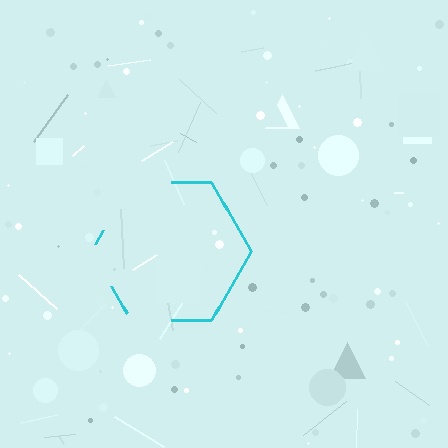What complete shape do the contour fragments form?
The contour fragments form a hexagon.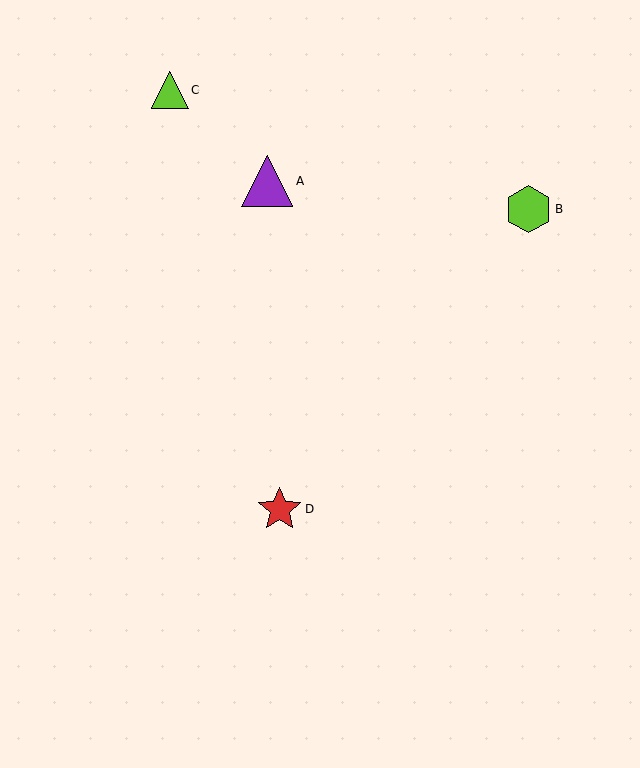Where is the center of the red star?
The center of the red star is at (280, 509).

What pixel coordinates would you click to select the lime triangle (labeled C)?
Click at (170, 90) to select the lime triangle C.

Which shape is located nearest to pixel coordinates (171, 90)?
The lime triangle (labeled C) at (170, 90) is nearest to that location.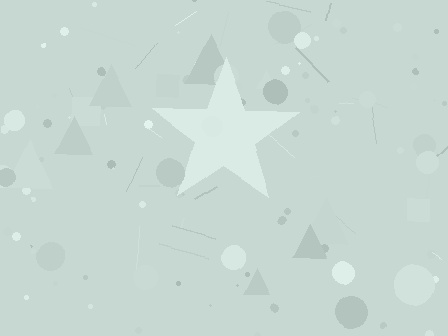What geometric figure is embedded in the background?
A star is embedded in the background.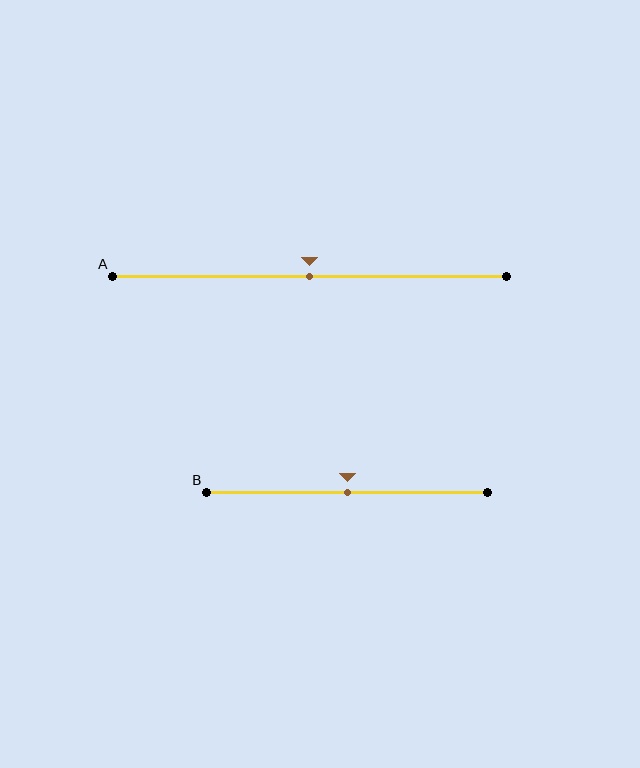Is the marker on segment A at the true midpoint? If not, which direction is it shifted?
Yes, the marker on segment A is at the true midpoint.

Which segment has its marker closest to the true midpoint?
Segment A has its marker closest to the true midpoint.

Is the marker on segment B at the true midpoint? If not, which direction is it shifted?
Yes, the marker on segment B is at the true midpoint.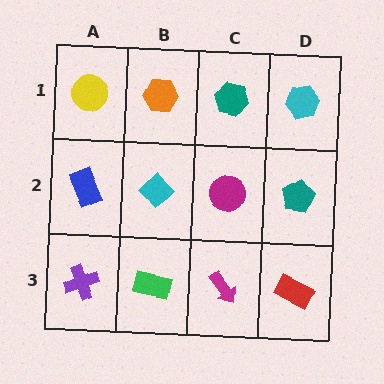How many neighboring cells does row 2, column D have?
3.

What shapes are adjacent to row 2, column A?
A yellow circle (row 1, column A), a purple cross (row 3, column A), a cyan diamond (row 2, column B).